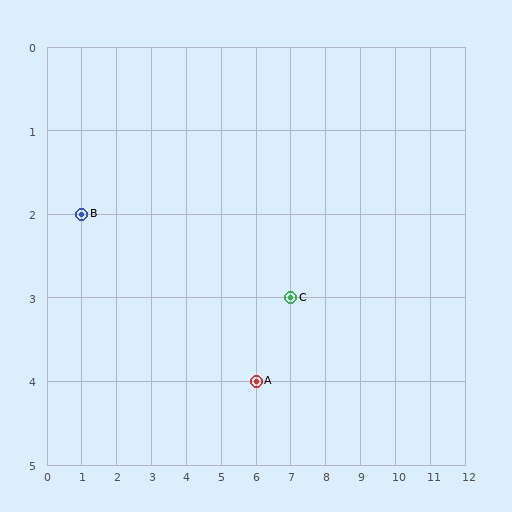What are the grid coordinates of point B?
Point B is at grid coordinates (1, 2).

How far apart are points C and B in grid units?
Points C and B are 6 columns and 1 row apart (about 6.1 grid units diagonally).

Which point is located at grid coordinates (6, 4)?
Point A is at (6, 4).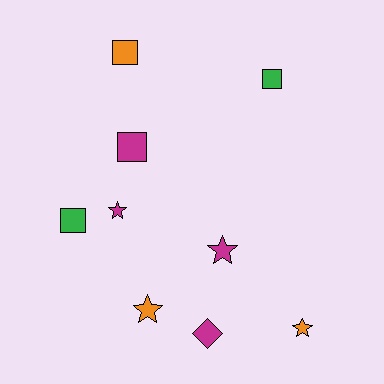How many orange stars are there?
There are 2 orange stars.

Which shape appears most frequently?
Square, with 4 objects.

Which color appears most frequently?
Magenta, with 4 objects.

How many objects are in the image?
There are 9 objects.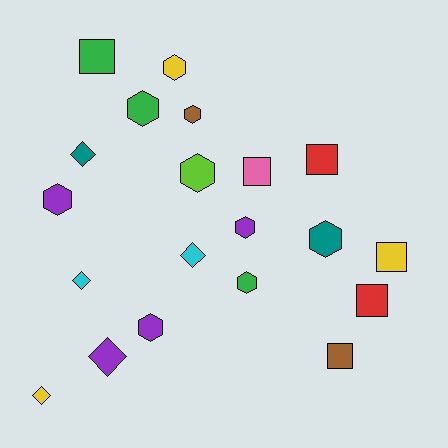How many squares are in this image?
There are 6 squares.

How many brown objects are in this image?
There are 2 brown objects.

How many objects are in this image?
There are 20 objects.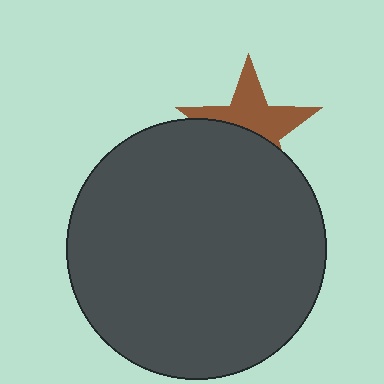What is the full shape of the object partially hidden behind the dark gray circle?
The partially hidden object is a brown star.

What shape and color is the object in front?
The object in front is a dark gray circle.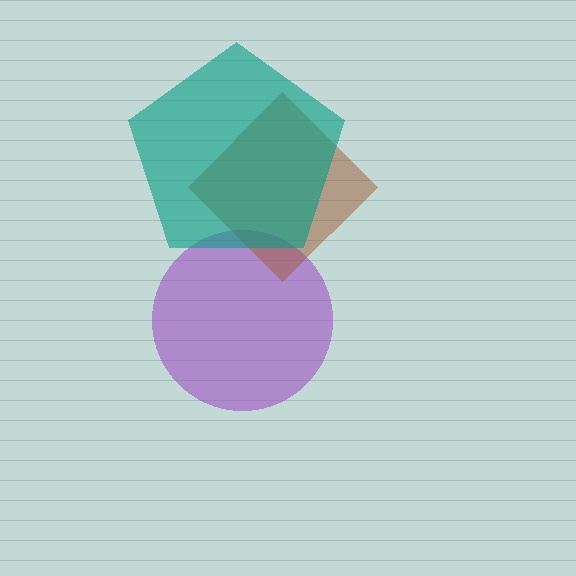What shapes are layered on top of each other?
The layered shapes are: a purple circle, a brown diamond, a teal pentagon.